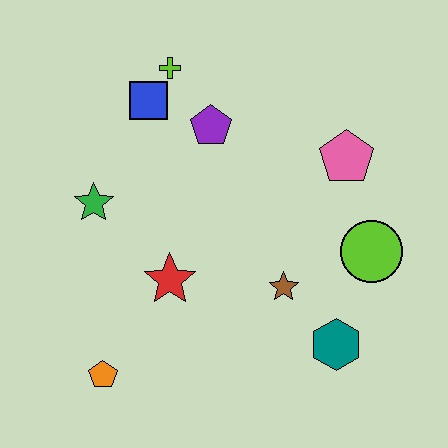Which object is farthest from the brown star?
The lime cross is farthest from the brown star.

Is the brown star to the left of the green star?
No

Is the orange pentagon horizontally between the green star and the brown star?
Yes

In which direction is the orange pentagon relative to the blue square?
The orange pentagon is below the blue square.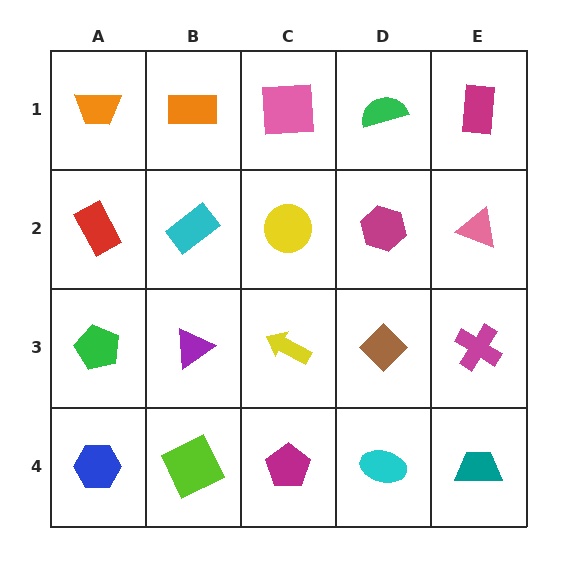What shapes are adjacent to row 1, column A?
A red rectangle (row 2, column A), an orange rectangle (row 1, column B).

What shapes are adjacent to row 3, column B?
A cyan rectangle (row 2, column B), a lime square (row 4, column B), a green pentagon (row 3, column A), a yellow arrow (row 3, column C).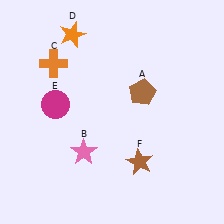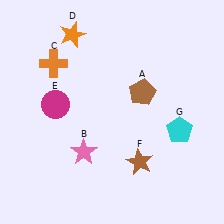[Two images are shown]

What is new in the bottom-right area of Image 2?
A cyan pentagon (G) was added in the bottom-right area of Image 2.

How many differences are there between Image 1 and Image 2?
There is 1 difference between the two images.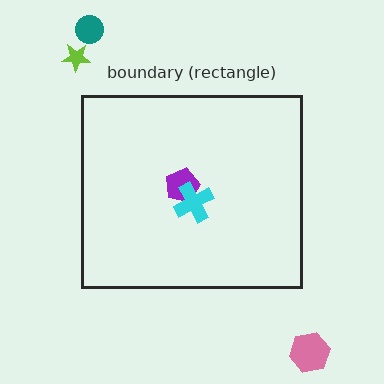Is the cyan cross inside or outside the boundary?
Inside.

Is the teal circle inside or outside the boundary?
Outside.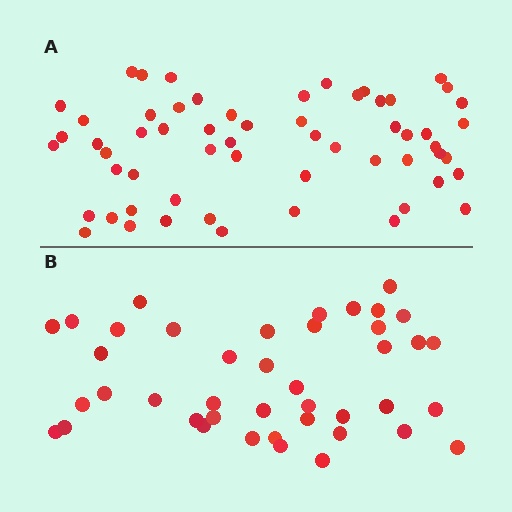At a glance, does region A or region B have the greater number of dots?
Region A (the top region) has more dots.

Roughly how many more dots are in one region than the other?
Region A has approximately 15 more dots than region B.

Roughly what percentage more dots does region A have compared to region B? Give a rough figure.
About 40% more.